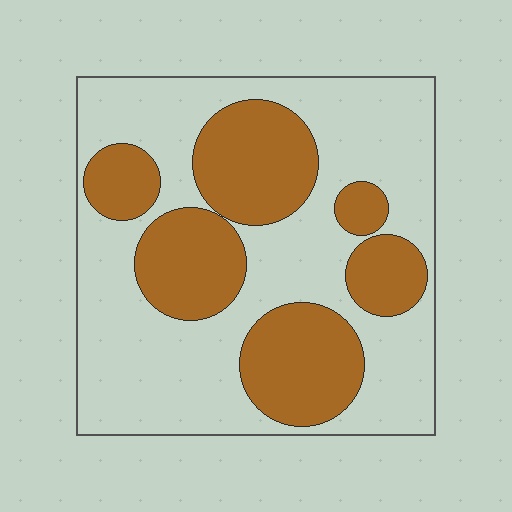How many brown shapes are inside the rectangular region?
6.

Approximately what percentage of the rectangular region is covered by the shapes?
Approximately 35%.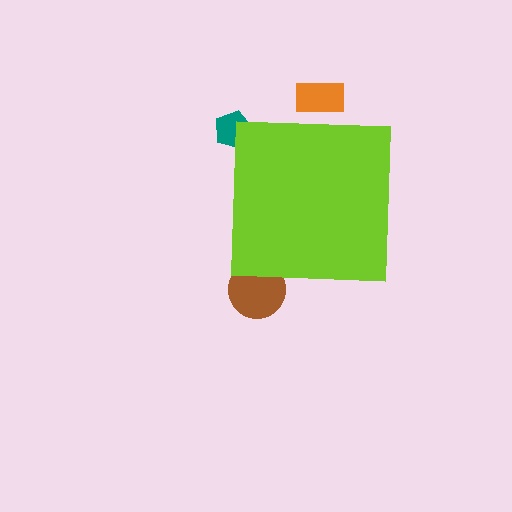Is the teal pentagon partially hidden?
Yes, the teal pentagon is partially hidden behind the lime square.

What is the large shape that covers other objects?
A lime square.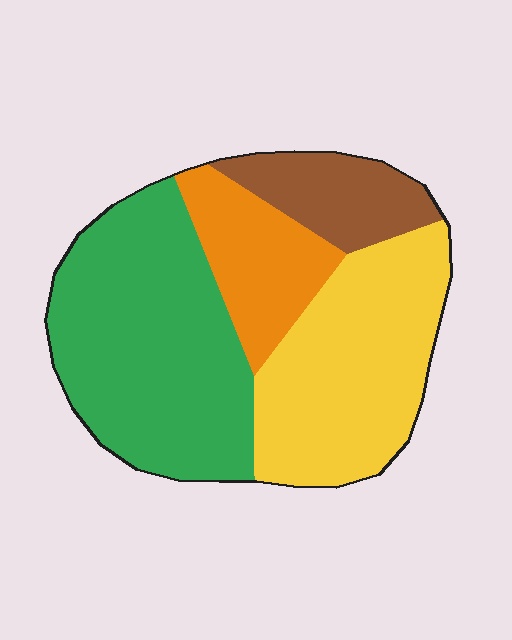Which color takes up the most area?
Green, at roughly 40%.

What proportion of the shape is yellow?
Yellow takes up about one third (1/3) of the shape.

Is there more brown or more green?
Green.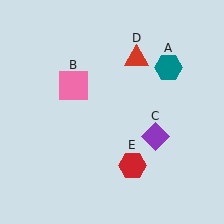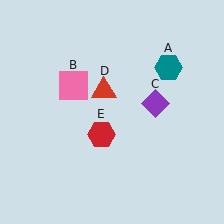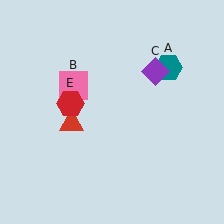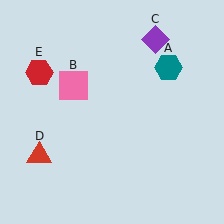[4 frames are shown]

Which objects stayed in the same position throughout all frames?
Teal hexagon (object A) and pink square (object B) remained stationary.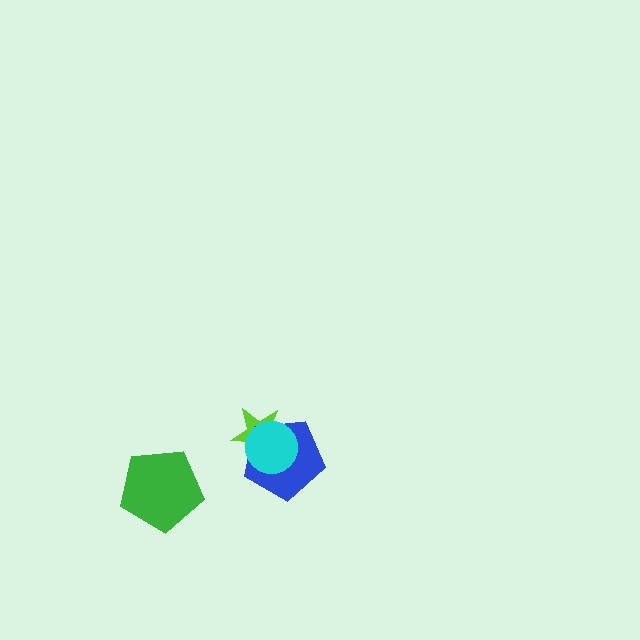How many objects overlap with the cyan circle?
2 objects overlap with the cyan circle.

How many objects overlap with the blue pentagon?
2 objects overlap with the blue pentagon.